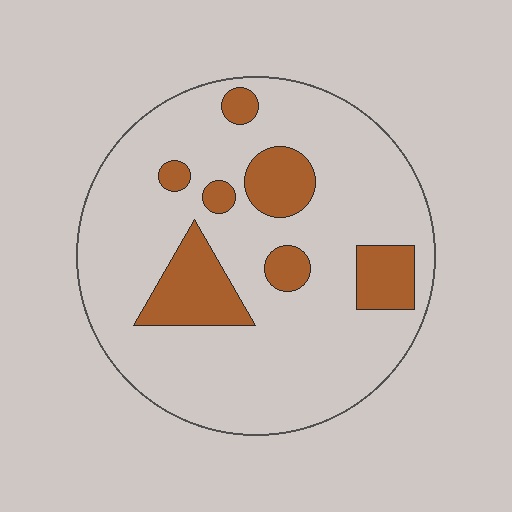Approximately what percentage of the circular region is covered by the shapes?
Approximately 20%.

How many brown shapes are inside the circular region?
7.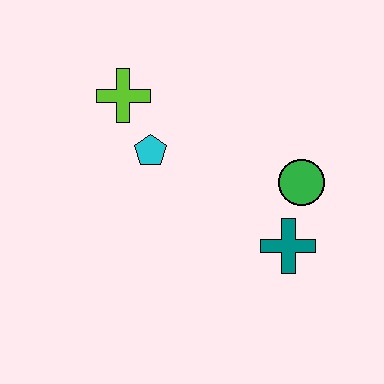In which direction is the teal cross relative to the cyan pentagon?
The teal cross is to the right of the cyan pentagon.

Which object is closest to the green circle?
The teal cross is closest to the green circle.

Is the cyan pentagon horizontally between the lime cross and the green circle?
Yes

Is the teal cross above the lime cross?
No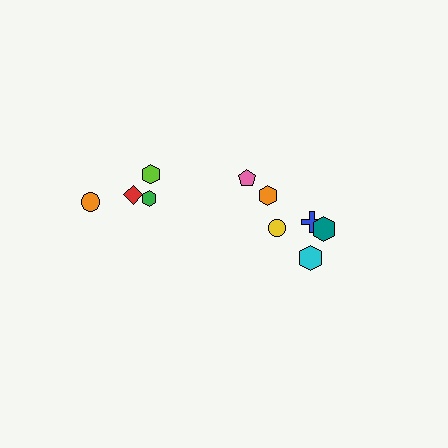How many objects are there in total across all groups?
There are 10 objects.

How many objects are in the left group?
There are 4 objects.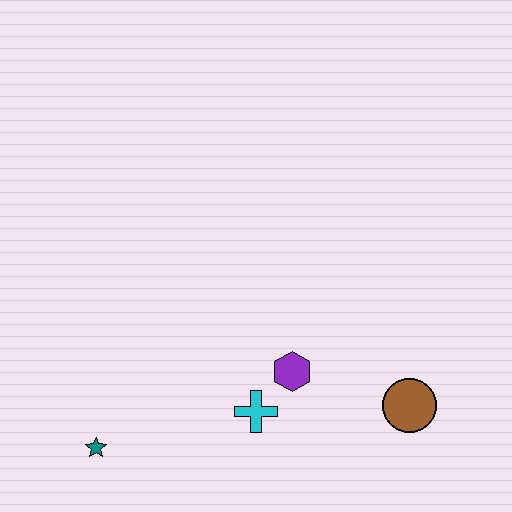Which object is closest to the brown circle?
The purple hexagon is closest to the brown circle.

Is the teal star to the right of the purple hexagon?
No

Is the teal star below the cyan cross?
Yes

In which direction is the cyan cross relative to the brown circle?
The cyan cross is to the left of the brown circle.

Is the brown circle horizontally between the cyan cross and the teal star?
No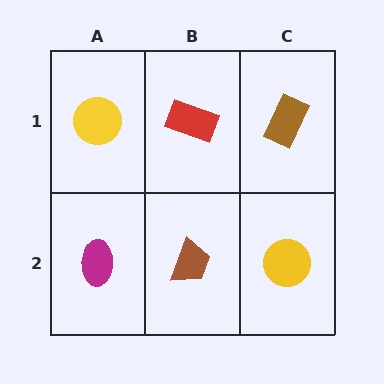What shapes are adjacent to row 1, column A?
A magenta ellipse (row 2, column A), a red rectangle (row 1, column B).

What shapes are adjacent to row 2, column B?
A red rectangle (row 1, column B), a magenta ellipse (row 2, column A), a yellow circle (row 2, column C).